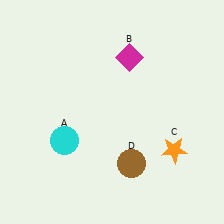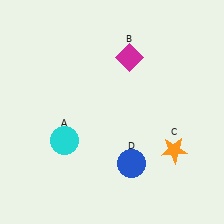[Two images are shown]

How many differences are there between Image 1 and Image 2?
There is 1 difference between the two images.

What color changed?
The circle (D) changed from brown in Image 1 to blue in Image 2.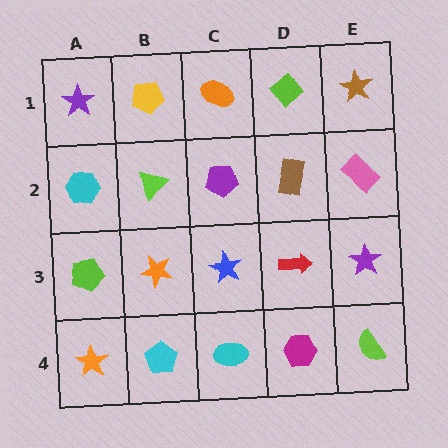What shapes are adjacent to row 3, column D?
A brown rectangle (row 2, column D), a magenta hexagon (row 4, column D), a blue star (row 3, column C), a purple star (row 3, column E).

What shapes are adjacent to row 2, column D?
A lime diamond (row 1, column D), a red arrow (row 3, column D), a purple pentagon (row 2, column C), a pink rectangle (row 2, column E).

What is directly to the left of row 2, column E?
A brown rectangle.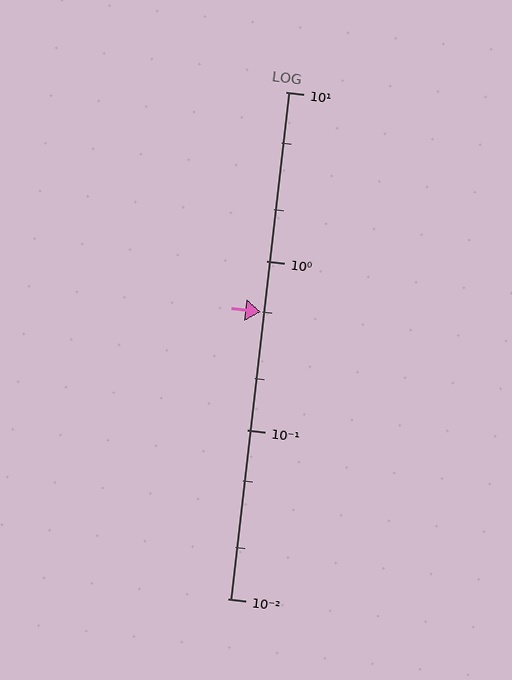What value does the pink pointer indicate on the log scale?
The pointer indicates approximately 0.5.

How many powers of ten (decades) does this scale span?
The scale spans 3 decades, from 0.01 to 10.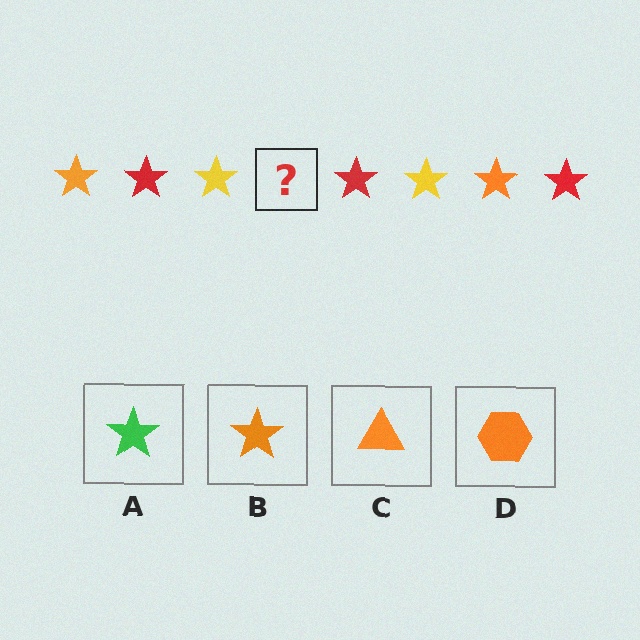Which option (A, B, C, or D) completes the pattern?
B.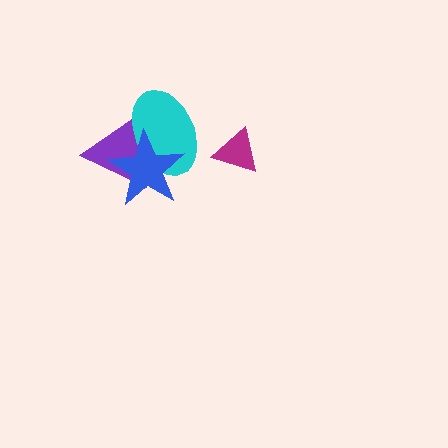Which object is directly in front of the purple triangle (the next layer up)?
The cyan ellipse is directly in front of the purple triangle.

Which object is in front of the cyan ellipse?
The blue star is in front of the cyan ellipse.